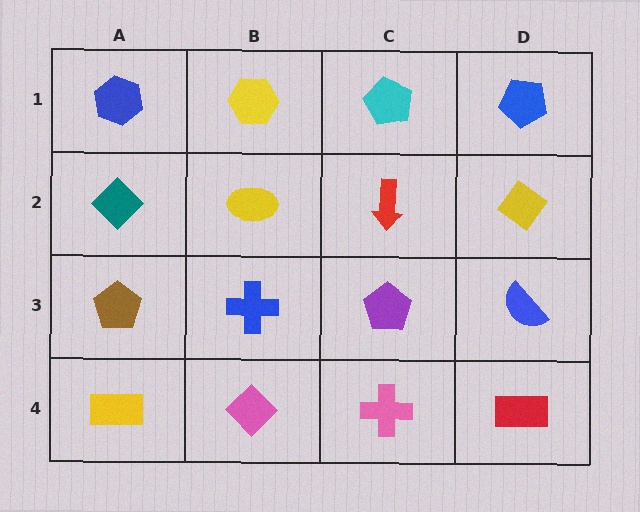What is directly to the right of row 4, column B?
A pink cross.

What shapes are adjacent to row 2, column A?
A blue hexagon (row 1, column A), a brown pentagon (row 3, column A), a yellow ellipse (row 2, column B).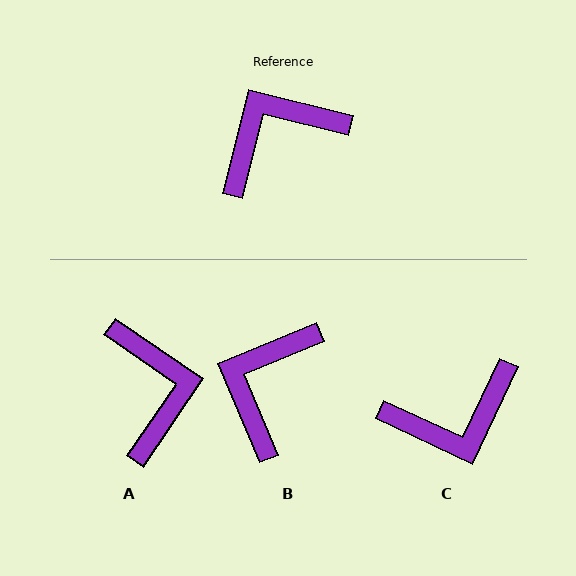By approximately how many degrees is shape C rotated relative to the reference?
Approximately 169 degrees counter-clockwise.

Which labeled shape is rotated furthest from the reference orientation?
C, about 169 degrees away.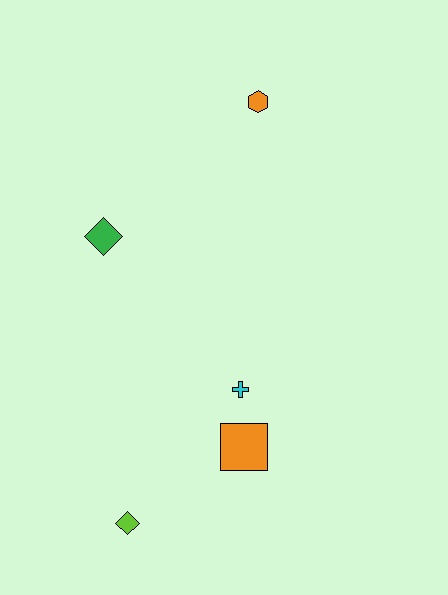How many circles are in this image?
There are no circles.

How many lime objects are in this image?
There is 1 lime object.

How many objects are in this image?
There are 5 objects.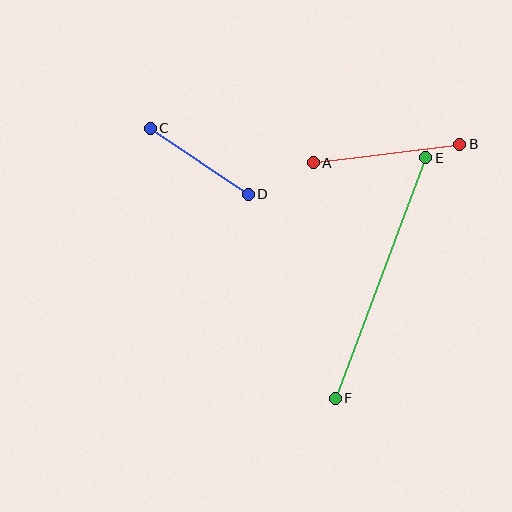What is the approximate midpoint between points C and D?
The midpoint is at approximately (199, 161) pixels.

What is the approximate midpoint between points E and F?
The midpoint is at approximately (381, 278) pixels.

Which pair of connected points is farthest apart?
Points E and F are farthest apart.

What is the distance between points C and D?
The distance is approximately 118 pixels.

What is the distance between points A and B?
The distance is approximately 148 pixels.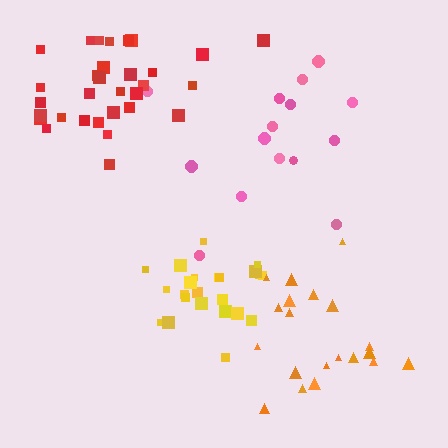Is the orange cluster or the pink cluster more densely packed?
Orange.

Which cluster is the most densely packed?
Yellow.